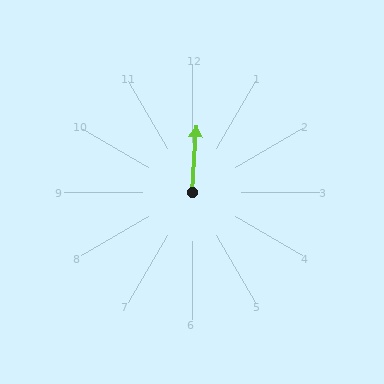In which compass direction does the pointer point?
North.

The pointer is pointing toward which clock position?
Roughly 12 o'clock.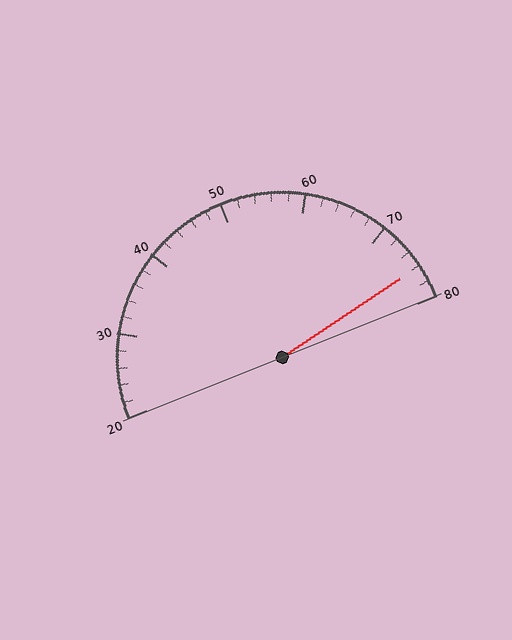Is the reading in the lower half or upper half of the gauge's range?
The reading is in the upper half of the range (20 to 80).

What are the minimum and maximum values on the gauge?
The gauge ranges from 20 to 80.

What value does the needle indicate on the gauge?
The needle indicates approximately 76.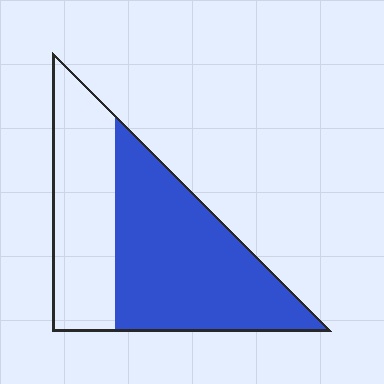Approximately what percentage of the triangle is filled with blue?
Approximately 60%.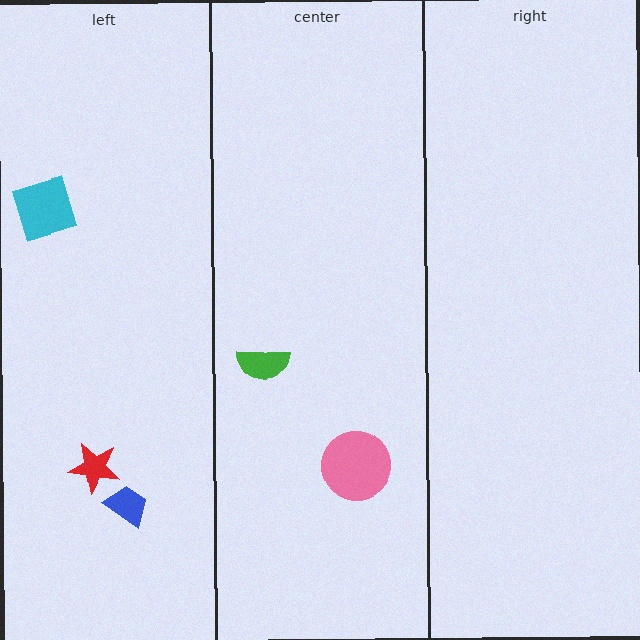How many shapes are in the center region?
2.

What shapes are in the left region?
The cyan diamond, the blue trapezoid, the red star.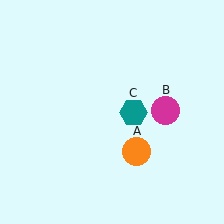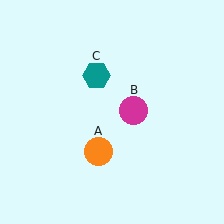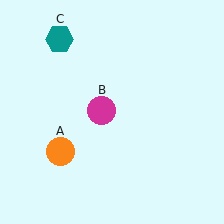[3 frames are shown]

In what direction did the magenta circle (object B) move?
The magenta circle (object B) moved left.